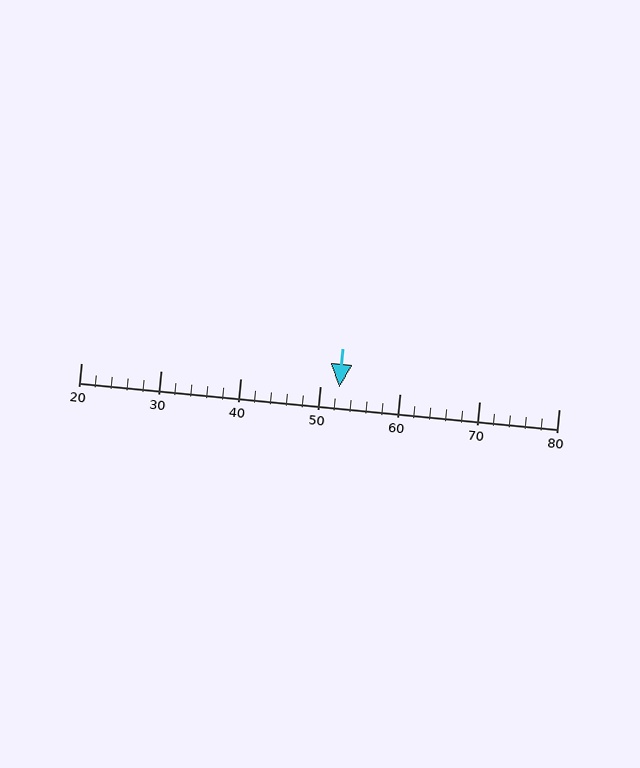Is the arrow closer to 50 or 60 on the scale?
The arrow is closer to 50.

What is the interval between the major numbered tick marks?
The major tick marks are spaced 10 units apart.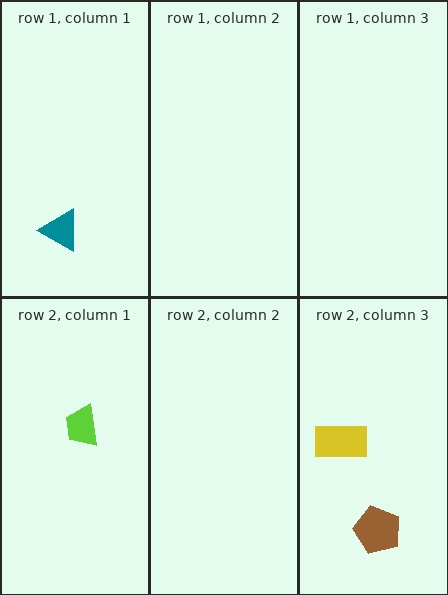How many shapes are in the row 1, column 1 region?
1.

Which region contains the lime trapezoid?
The row 2, column 1 region.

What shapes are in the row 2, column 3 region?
The brown pentagon, the yellow rectangle.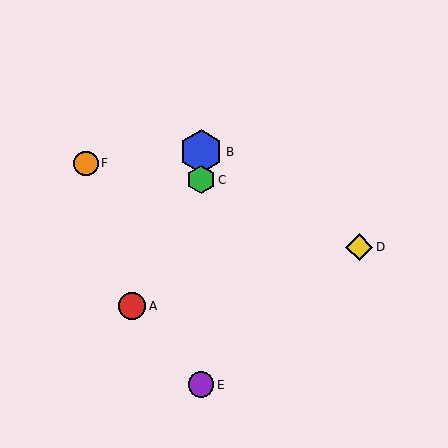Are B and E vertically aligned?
Yes, both are at x≈201.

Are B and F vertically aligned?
No, B is at x≈201 and F is at x≈86.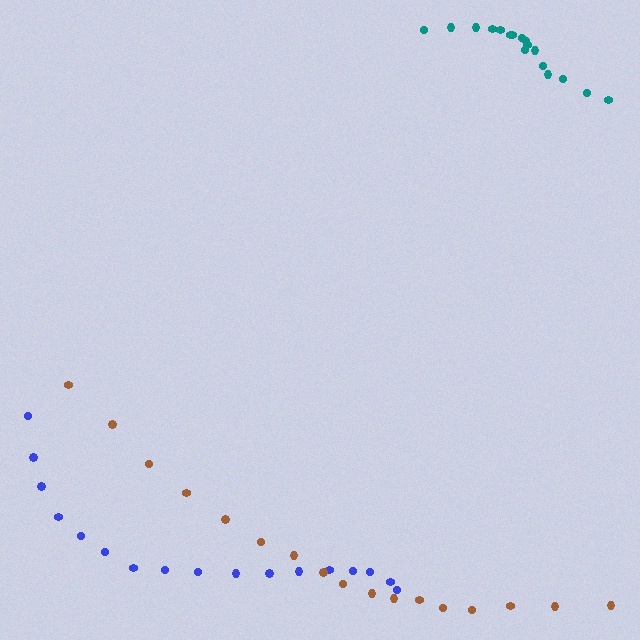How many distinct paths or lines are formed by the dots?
There are 3 distinct paths.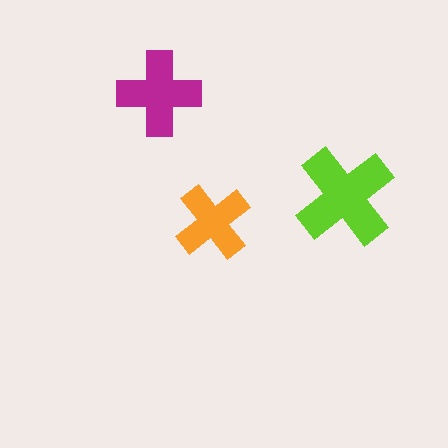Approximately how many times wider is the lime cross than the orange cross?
About 1.5 times wider.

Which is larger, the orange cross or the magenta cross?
The magenta one.